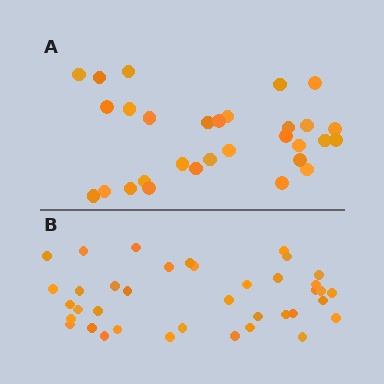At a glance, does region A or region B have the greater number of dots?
Region B (the bottom region) has more dots.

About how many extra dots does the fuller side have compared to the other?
Region B has roughly 8 or so more dots than region A.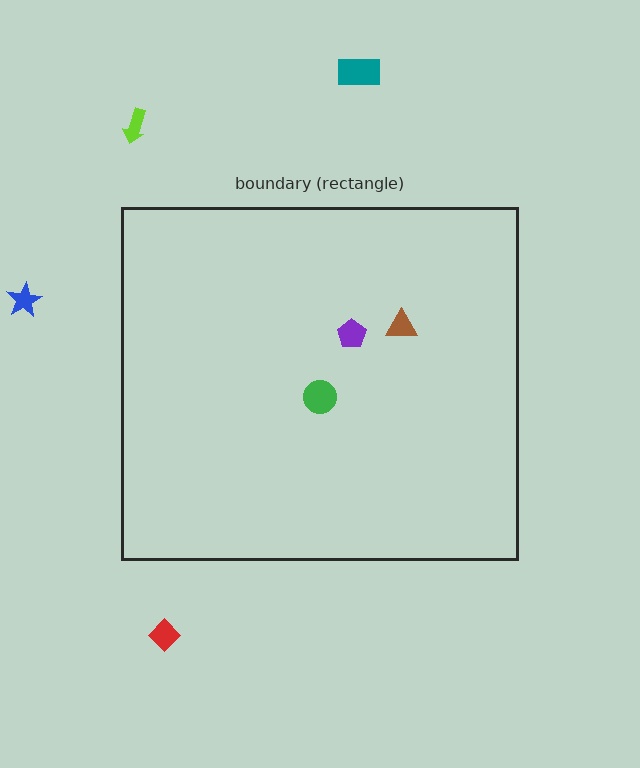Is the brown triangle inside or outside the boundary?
Inside.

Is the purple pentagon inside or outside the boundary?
Inside.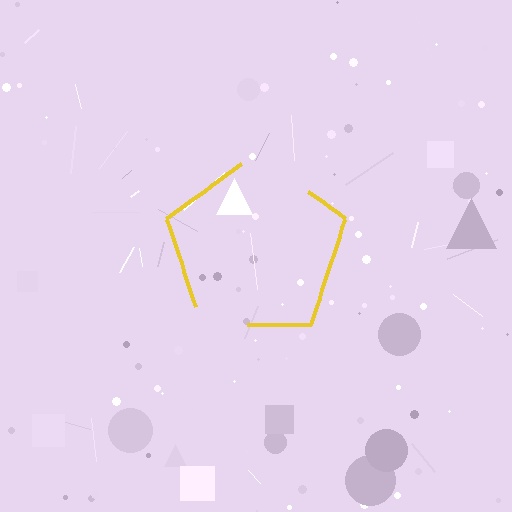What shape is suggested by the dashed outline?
The dashed outline suggests a pentagon.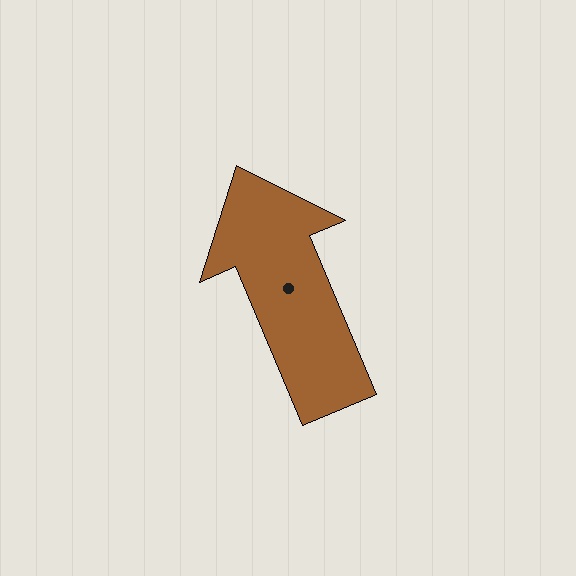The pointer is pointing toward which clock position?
Roughly 11 o'clock.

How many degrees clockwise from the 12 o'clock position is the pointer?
Approximately 337 degrees.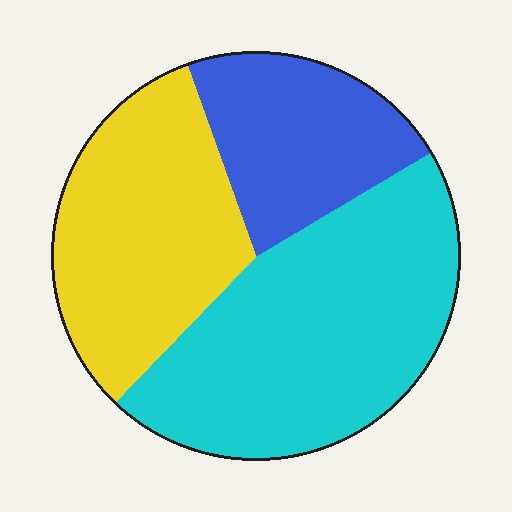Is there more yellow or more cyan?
Cyan.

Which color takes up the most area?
Cyan, at roughly 45%.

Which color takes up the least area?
Blue, at roughly 20%.